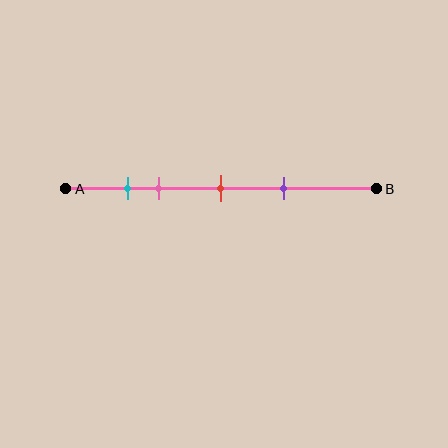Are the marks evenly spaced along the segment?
No, the marks are not evenly spaced.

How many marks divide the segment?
There are 4 marks dividing the segment.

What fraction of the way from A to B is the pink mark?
The pink mark is approximately 30% (0.3) of the way from A to B.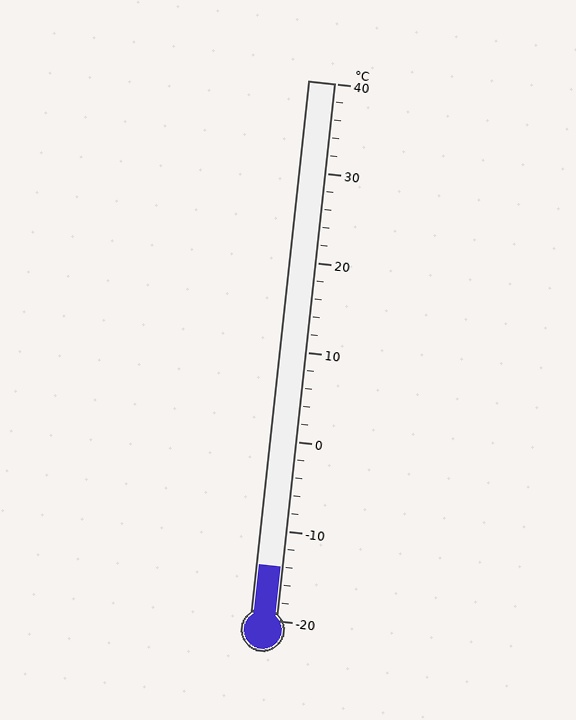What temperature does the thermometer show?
The thermometer shows approximately -14°C.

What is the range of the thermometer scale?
The thermometer scale ranges from -20°C to 40°C.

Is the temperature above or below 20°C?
The temperature is below 20°C.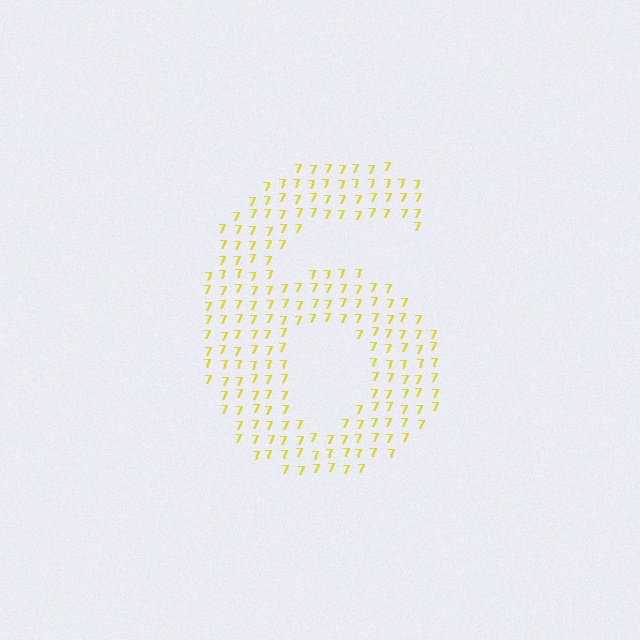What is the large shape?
The large shape is the digit 6.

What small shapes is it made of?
It is made of small digit 7's.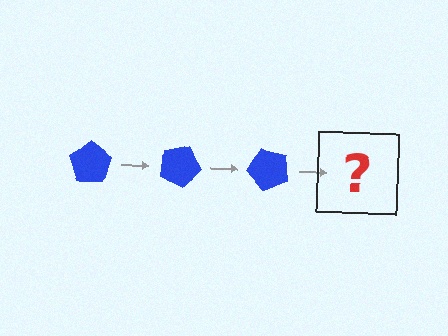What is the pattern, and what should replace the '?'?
The pattern is that the pentagon rotates 25 degrees each step. The '?' should be a blue pentagon rotated 75 degrees.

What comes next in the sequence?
The next element should be a blue pentagon rotated 75 degrees.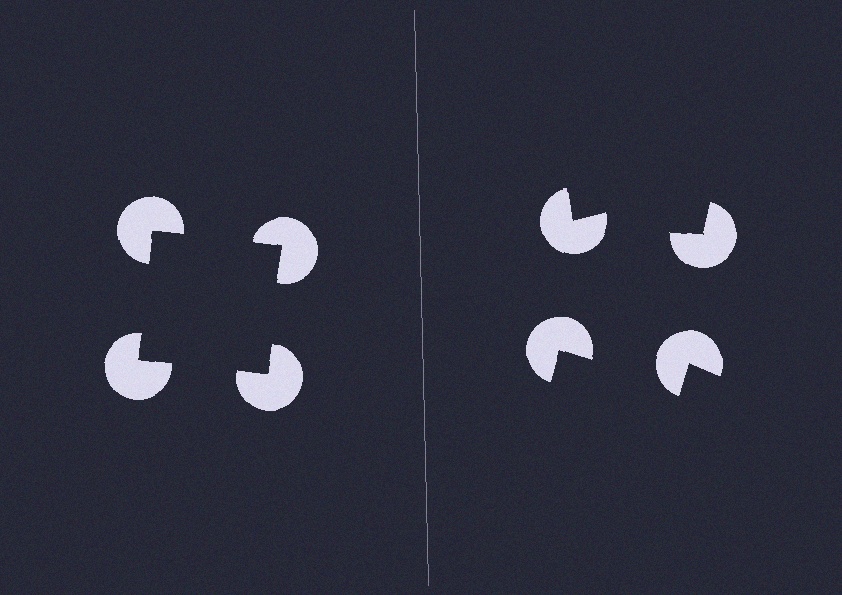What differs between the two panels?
The pac-man discs are positioned identically on both sides; only the wedge orientations differ. On the left they align to a square; on the right they are misaligned.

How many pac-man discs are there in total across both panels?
8 — 4 on each side.